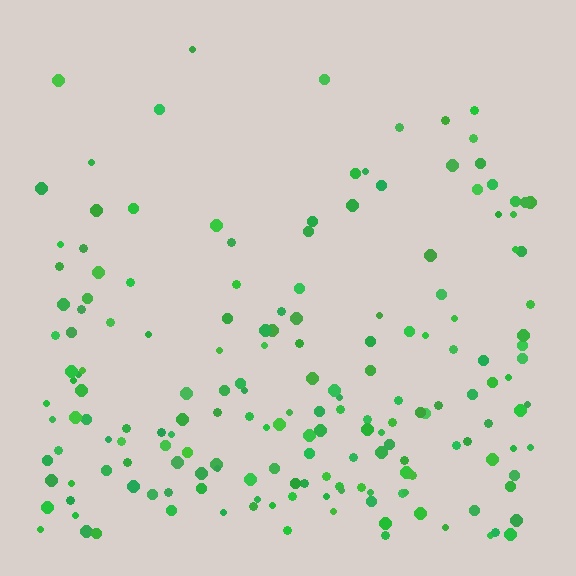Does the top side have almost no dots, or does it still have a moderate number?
Still a moderate number, just noticeably fewer than the bottom.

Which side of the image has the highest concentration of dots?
The bottom.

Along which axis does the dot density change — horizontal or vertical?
Vertical.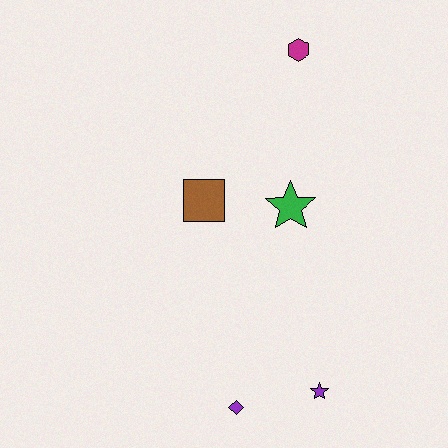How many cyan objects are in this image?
There are no cyan objects.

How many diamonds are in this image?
There is 1 diamond.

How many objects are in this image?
There are 5 objects.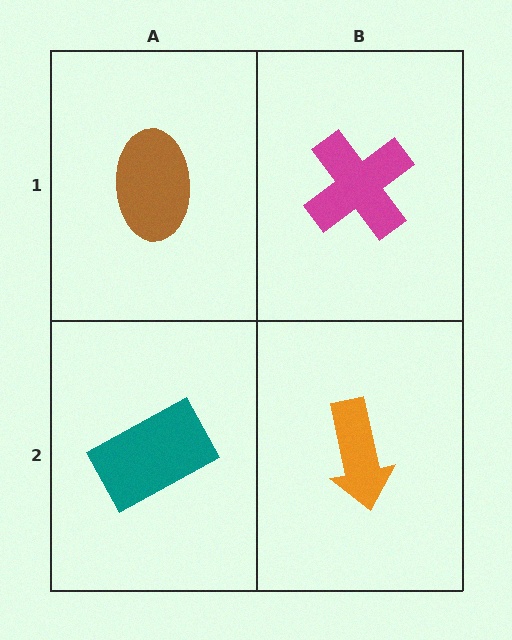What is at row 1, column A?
A brown ellipse.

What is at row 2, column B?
An orange arrow.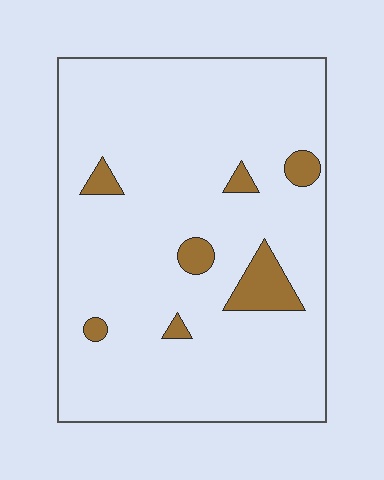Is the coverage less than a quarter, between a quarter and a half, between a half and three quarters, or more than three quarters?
Less than a quarter.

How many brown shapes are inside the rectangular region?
7.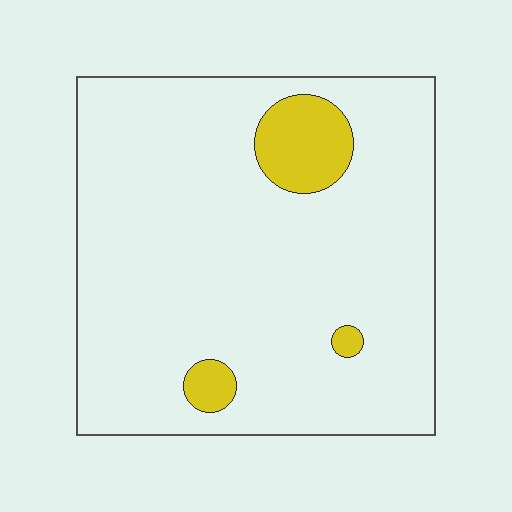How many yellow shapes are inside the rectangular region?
3.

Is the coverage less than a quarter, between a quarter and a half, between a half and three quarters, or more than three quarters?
Less than a quarter.